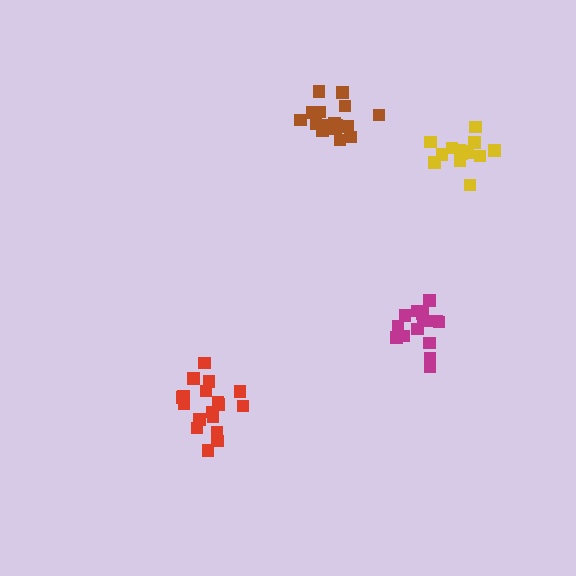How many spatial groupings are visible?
There are 4 spatial groupings.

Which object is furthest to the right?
The yellow cluster is rightmost.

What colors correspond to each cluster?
The clusters are colored: red, brown, magenta, yellow.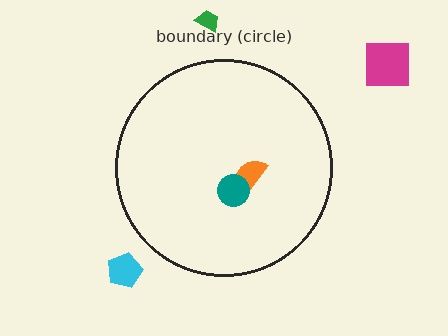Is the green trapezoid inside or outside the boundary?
Outside.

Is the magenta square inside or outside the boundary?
Outside.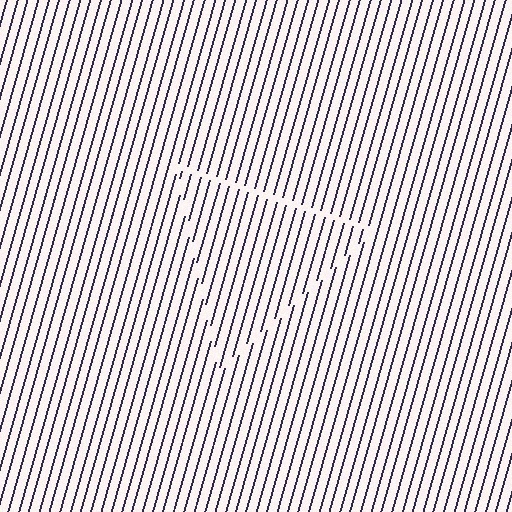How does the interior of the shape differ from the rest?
The interior of the shape contains the same grating, shifted by half a period — the contour is defined by the phase discontinuity where line-ends from the inner and outer gratings abut.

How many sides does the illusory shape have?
3 sides — the line-ends trace a triangle.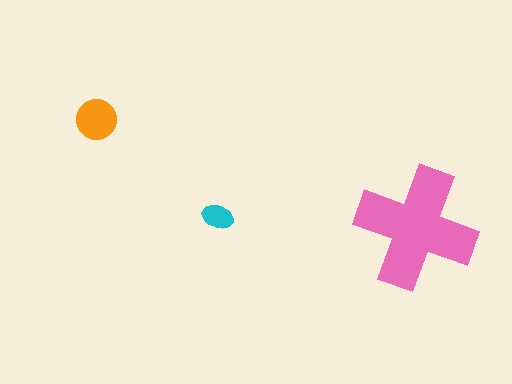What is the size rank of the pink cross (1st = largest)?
1st.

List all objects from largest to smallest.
The pink cross, the orange circle, the cyan ellipse.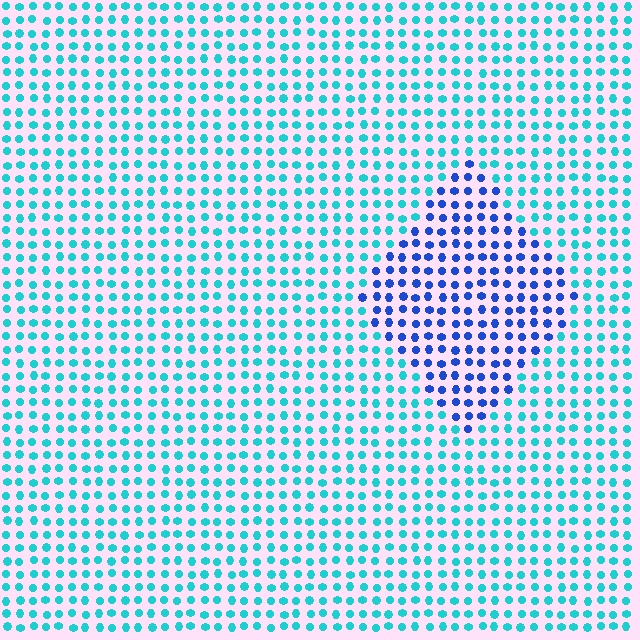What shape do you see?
I see a diamond.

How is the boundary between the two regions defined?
The boundary is defined purely by a slight shift in hue (about 45 degrees). Spacing, size, and orientation are identical on both sides.